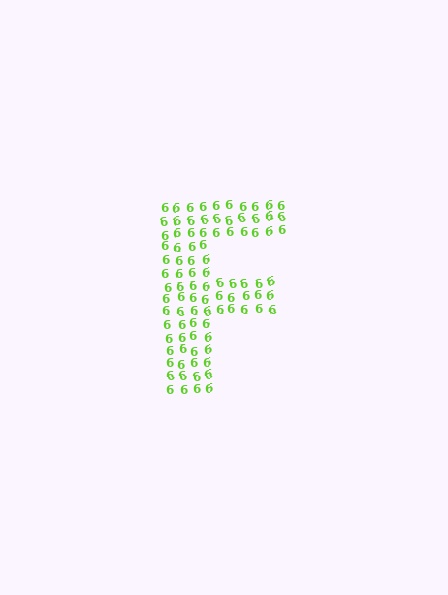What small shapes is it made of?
It is made of small digit 6's.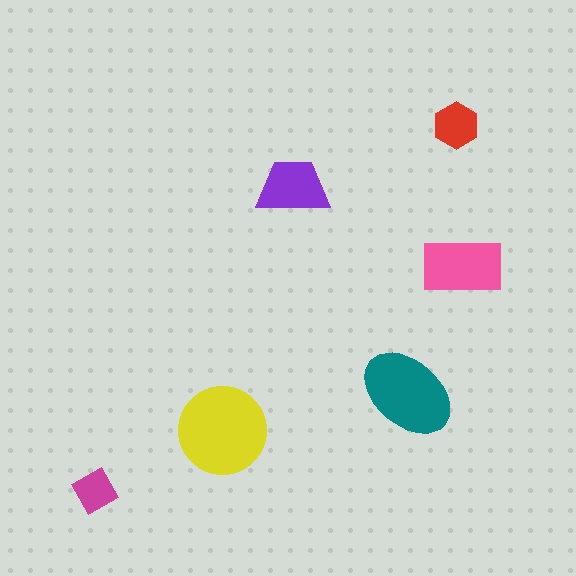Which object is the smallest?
The magenta diamond.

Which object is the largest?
The yellow circle.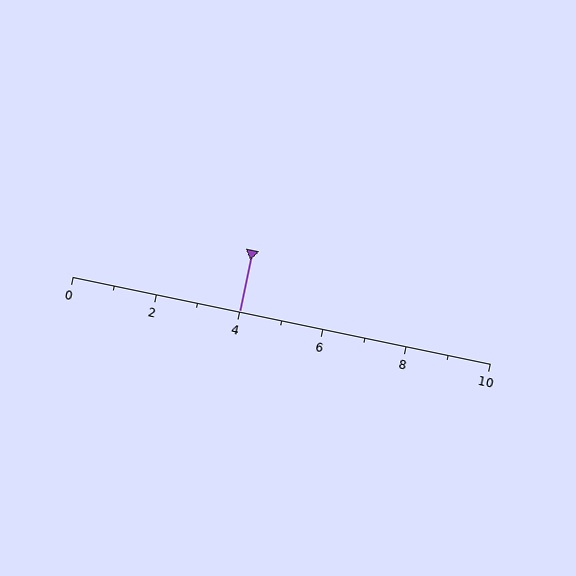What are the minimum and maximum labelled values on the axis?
The axis runs from 0 to 10.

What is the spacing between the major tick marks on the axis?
The major ticks are spaced 2 apart.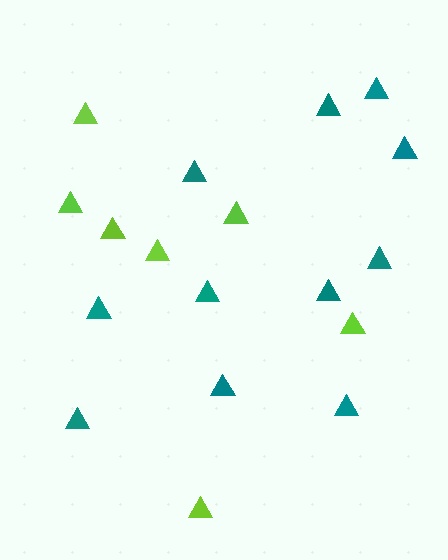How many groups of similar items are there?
There are 2 groups: one group of lime triangles (7) and one group of teal triangles (11).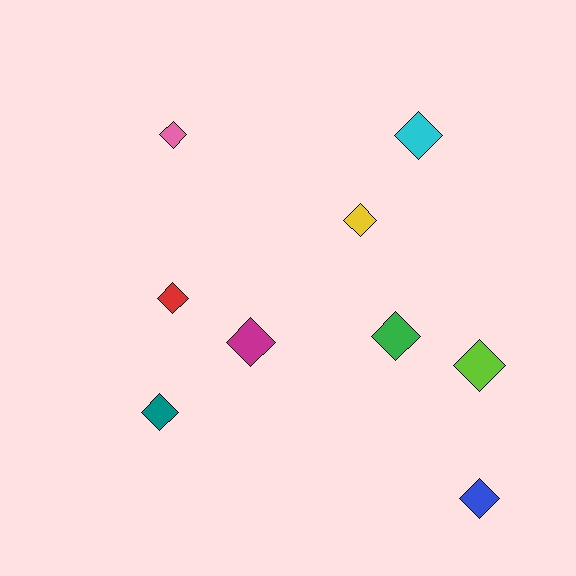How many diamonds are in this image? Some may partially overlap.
There are 9 diamonds.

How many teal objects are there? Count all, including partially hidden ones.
There is 1 teal object.